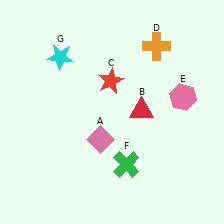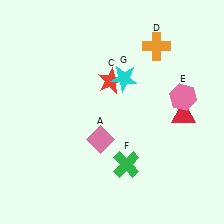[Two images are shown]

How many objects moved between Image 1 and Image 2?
2 objects moved between the two images.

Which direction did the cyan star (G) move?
The cyan star (G) moved right.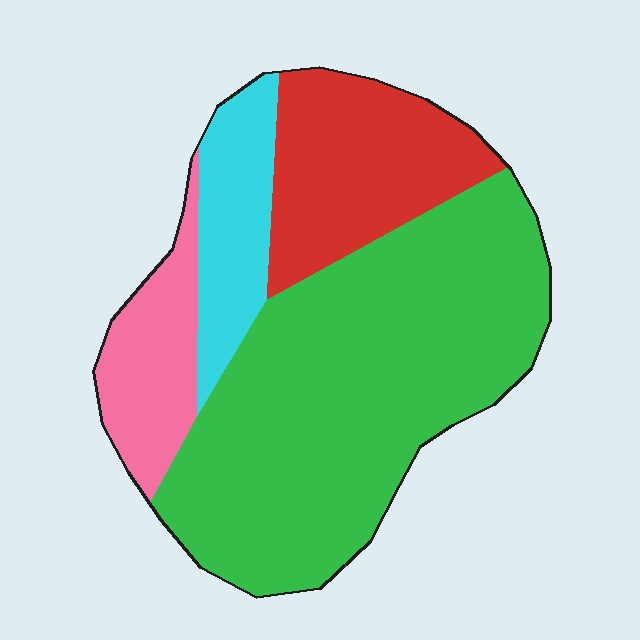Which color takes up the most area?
Green, at roughly 55%.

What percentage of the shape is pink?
Pink covers around 10% of the shape.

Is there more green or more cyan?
Green.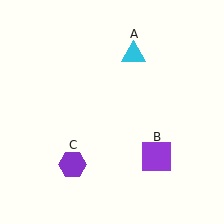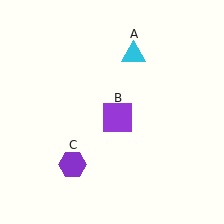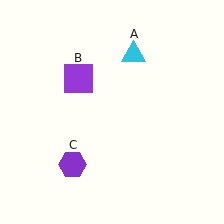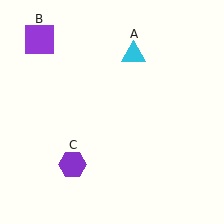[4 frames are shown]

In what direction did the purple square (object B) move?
The purple square (object B) moved up and to the left.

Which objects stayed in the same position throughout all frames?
Cyan triangle (object A) and purple hexagon (object C) remained stationary.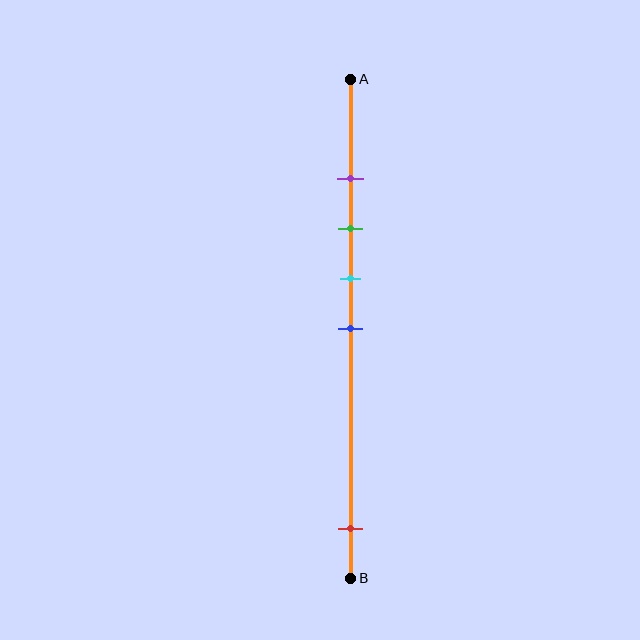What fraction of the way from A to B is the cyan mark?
The cyan mark is approximately 40% (0.4) of the way from A to B.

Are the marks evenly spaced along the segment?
No, the marks are not evenly spaced.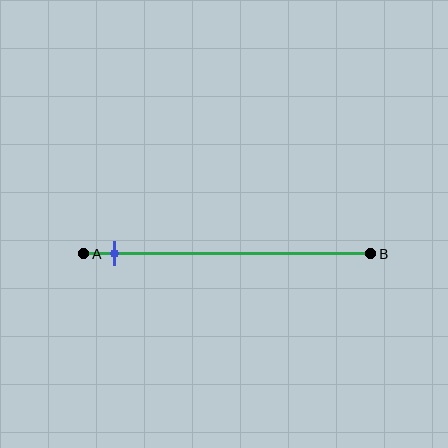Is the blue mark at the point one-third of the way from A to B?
No, the mark is at about 10% from A, not at the 33% one-third point.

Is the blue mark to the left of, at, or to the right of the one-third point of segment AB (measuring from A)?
The blue mark is to the left of the one-third point of segment AB.